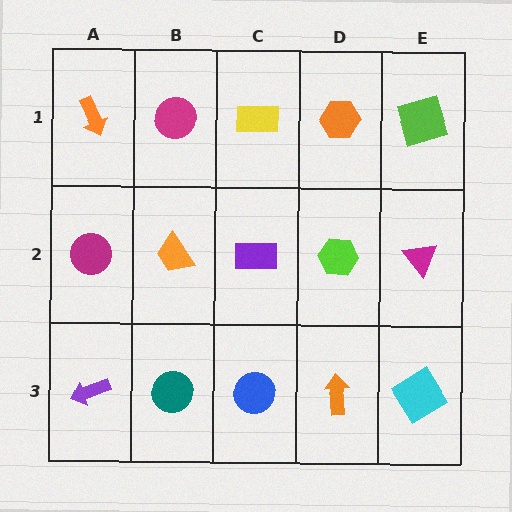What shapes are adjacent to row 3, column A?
A magenta circle (row 2, column A), a teal circle (row 3, column B).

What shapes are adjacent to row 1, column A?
A magenta circle (row 2, column A), a magenta circle (row 1, column B).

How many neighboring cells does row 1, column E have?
2.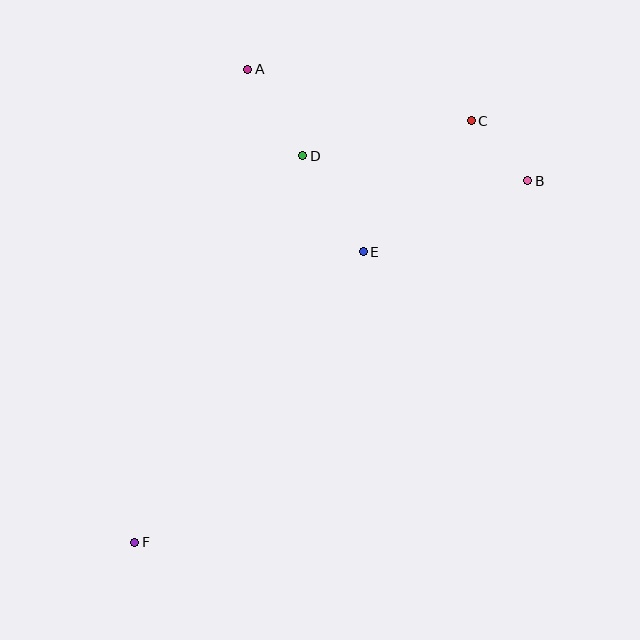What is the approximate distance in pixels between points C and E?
The distance between C and E is approximately 170 pixels.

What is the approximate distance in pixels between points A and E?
The distance between A and E is approximately 216 pixels.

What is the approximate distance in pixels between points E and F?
The distance between E and F is approximately 369 pixels.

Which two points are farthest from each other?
Points C and F are farthest from each other.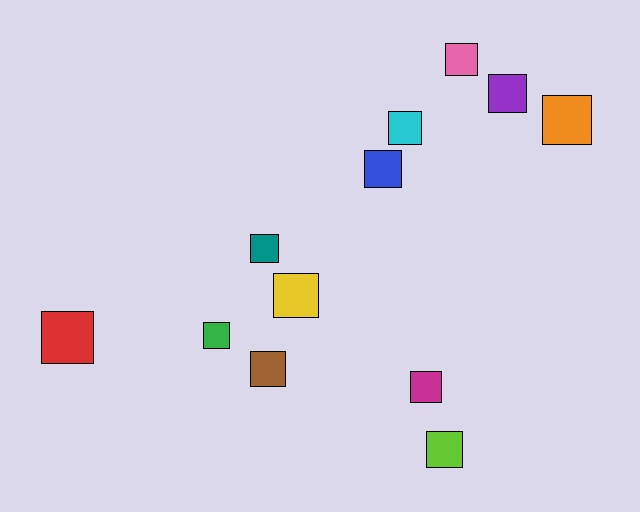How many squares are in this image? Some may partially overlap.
There are 12 squares.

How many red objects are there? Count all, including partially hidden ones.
There is 1 red object.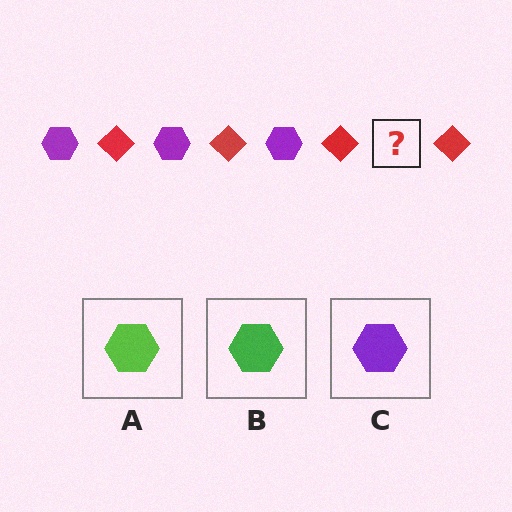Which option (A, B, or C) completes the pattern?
C.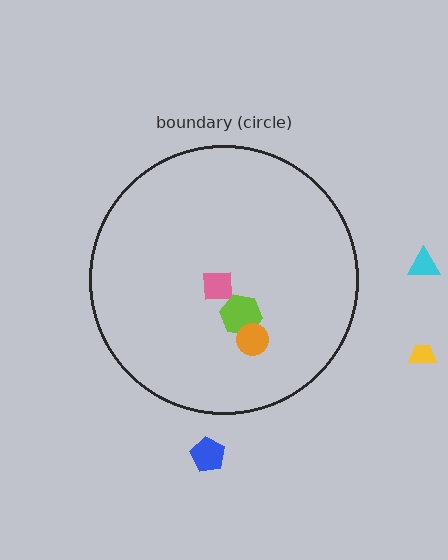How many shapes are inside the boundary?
3 inside, 3 outside.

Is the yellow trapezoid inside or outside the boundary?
Outside.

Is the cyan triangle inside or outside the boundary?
Outside.